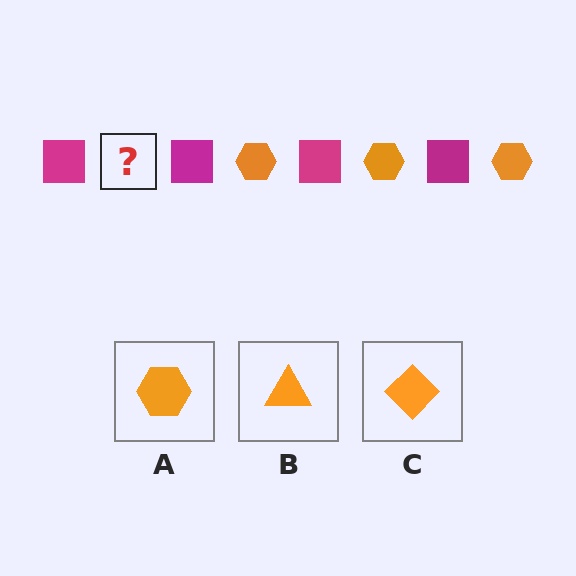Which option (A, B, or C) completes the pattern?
A.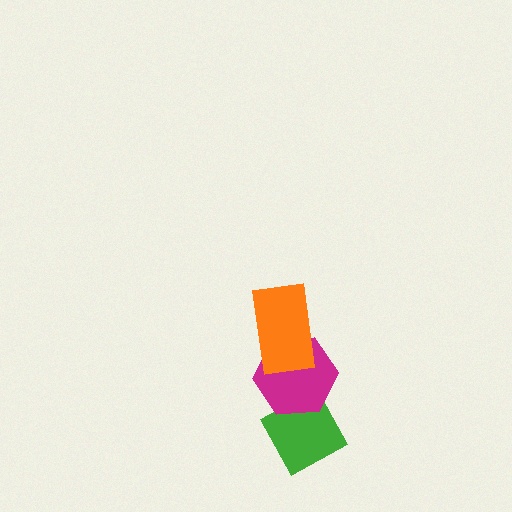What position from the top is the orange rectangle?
The orange rectangle is 1st from the top.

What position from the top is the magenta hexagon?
The magenta hexagon is 2nd from the top.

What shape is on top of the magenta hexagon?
The orange rectangle is on top of the magenta hexagon.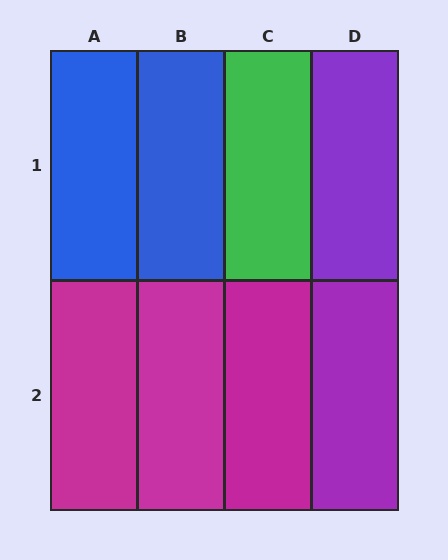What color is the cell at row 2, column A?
Magenta.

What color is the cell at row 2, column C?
Magenta.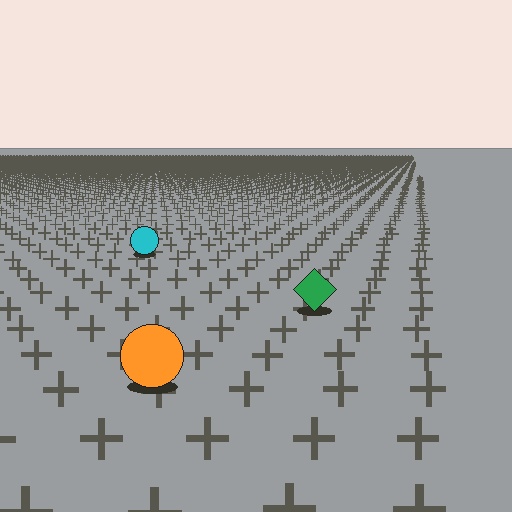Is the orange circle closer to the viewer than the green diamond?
Yes. The orange circle is closer — you can tell from the texture gradient: the ground texture is coarser near it.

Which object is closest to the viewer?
The orange circle is closest. The texture marks near it are larger and more spread out.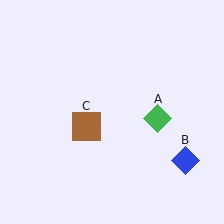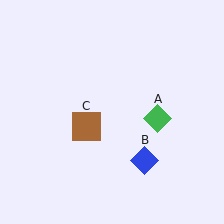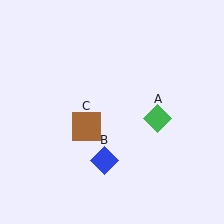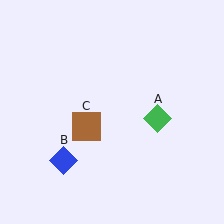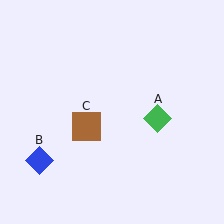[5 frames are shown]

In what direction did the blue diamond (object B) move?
The blue diamond (object B) moved left.